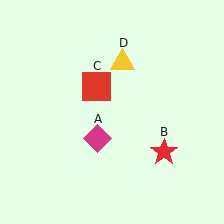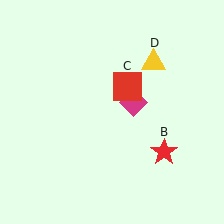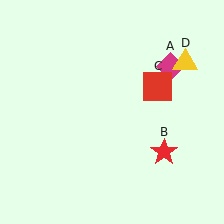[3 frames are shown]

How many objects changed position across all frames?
3 objects changed position: magenta diamond (object A), red square (object C), yellow triangle (object D).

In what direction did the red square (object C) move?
The red square (object C) moved right.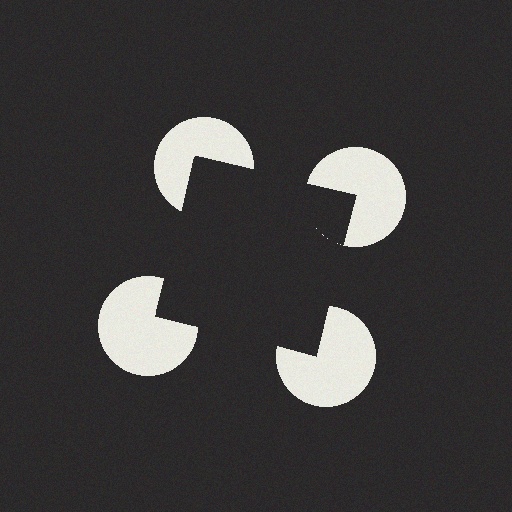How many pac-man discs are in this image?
There are 4 — one at each vertex of the illusory square.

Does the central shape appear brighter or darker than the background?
It typically appears slightly darker than the background, even though no actual brightness change is drawn.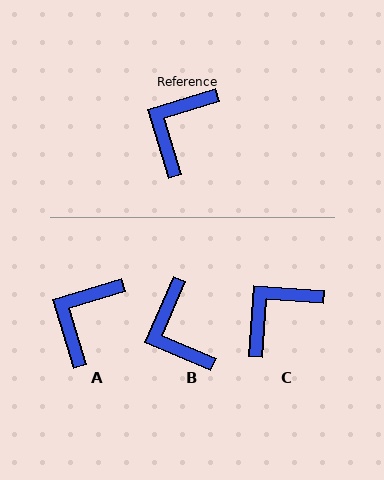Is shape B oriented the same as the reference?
No, it is off by about 50 degrees.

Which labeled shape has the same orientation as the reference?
A.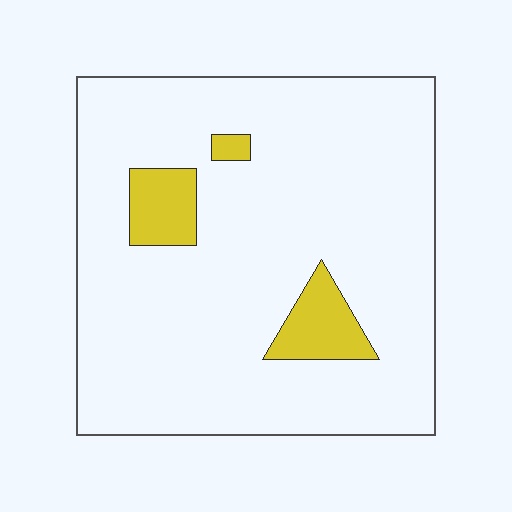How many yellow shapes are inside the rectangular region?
3.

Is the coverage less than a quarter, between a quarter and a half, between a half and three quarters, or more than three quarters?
Less than a quarter.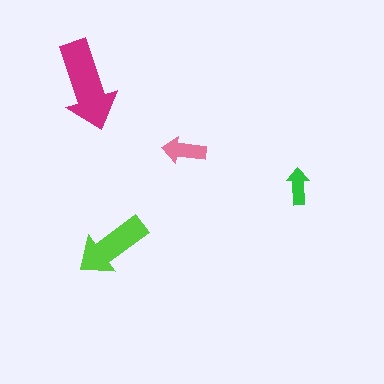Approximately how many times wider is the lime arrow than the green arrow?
About 2 times wider.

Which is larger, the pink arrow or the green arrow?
The pink one.